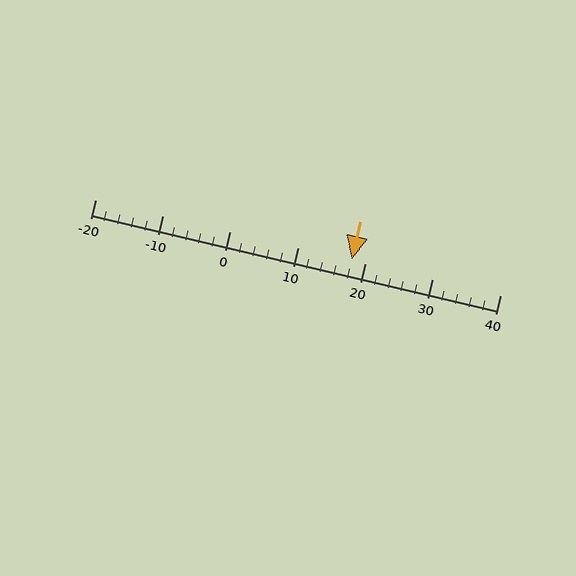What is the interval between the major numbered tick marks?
The major tick marks are spaced 10 units apart.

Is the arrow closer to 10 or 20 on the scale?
The arrow is closer to 20.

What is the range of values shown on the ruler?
The ruler shows values from -20 to 40.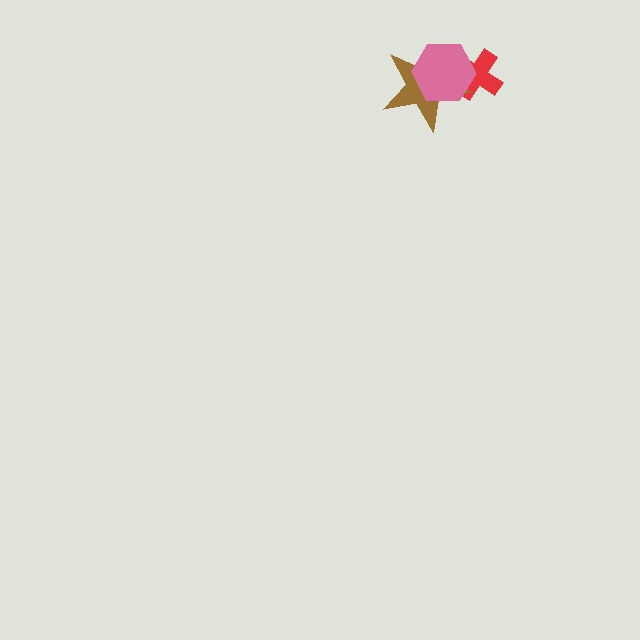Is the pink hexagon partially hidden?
No, no other shape covers it.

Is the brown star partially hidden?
Yes, it is partially covered by another shape.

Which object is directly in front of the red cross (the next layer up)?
The brown star is directly in front of the red cross.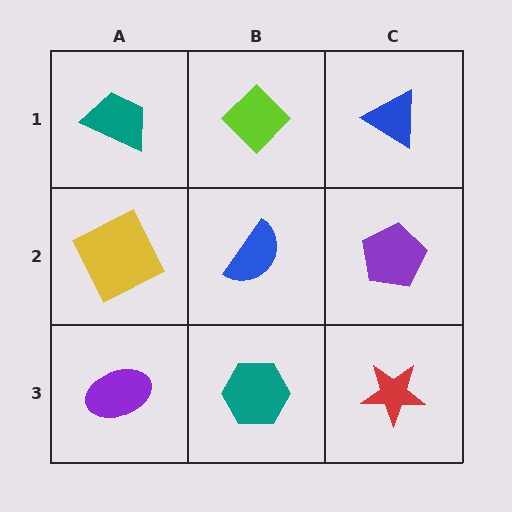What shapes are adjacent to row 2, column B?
A lime diamond (row 1, column B), a teal hexagon (row 3, column B), a yellow square (row 2, column A), a purple pentagon (row 2, column C).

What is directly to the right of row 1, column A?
A lime diamond.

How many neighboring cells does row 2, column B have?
4.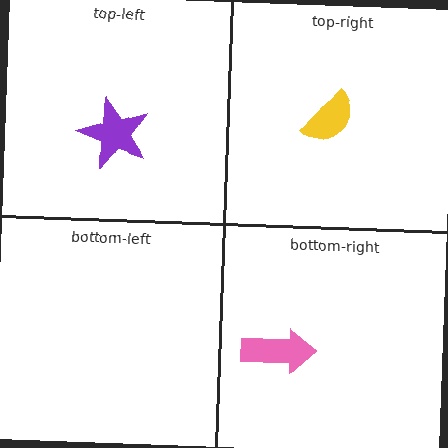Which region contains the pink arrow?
The bottom-right region.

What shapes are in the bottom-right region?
The pink arrow.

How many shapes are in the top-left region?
1.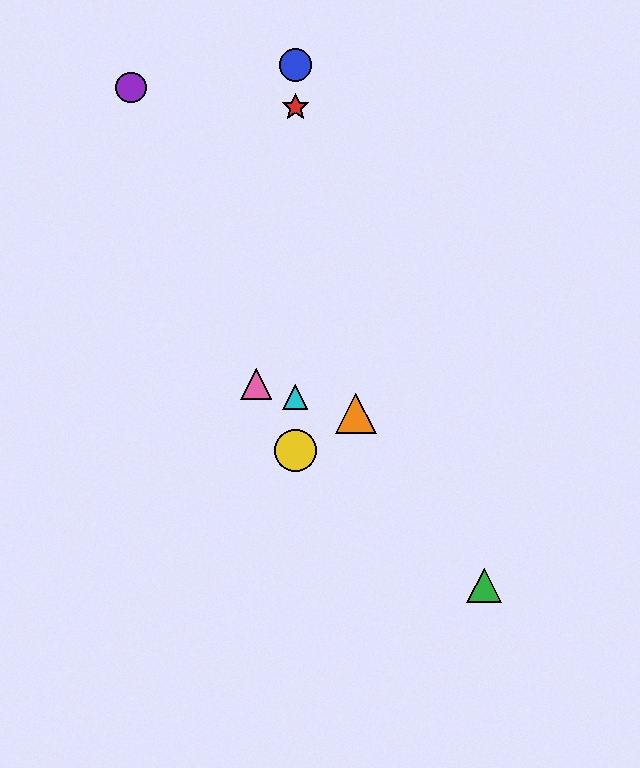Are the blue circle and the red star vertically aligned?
Yes, both are at x≈295.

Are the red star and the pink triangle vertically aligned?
No, the red star is at x≈295 and the pink triangle is at x≈256.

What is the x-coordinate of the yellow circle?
The yellow circle is at x≈295.